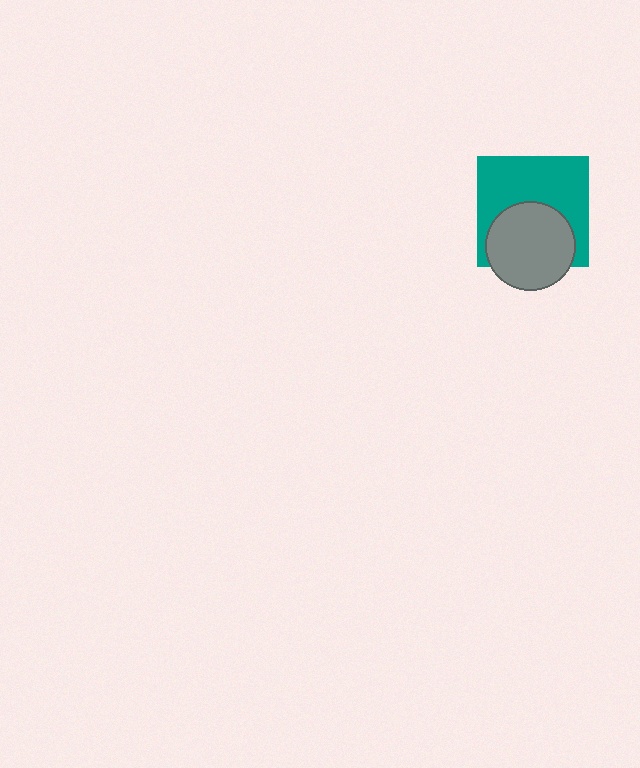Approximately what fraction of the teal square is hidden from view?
Roughly 40% of the teal square is hidden behind the gray circle.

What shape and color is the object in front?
The object in front is a gray circle.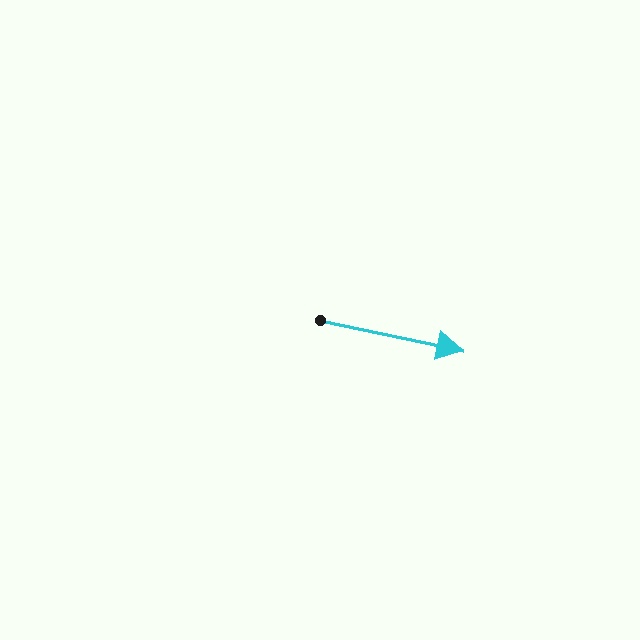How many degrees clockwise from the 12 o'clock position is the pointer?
Approximately 102 degrees.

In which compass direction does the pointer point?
East.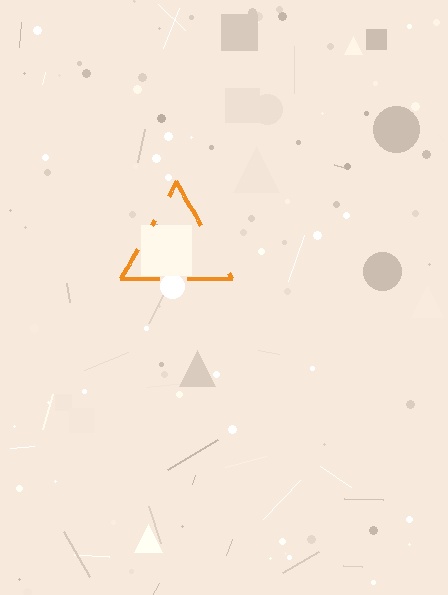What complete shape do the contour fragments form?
The contour fragments form a triangle.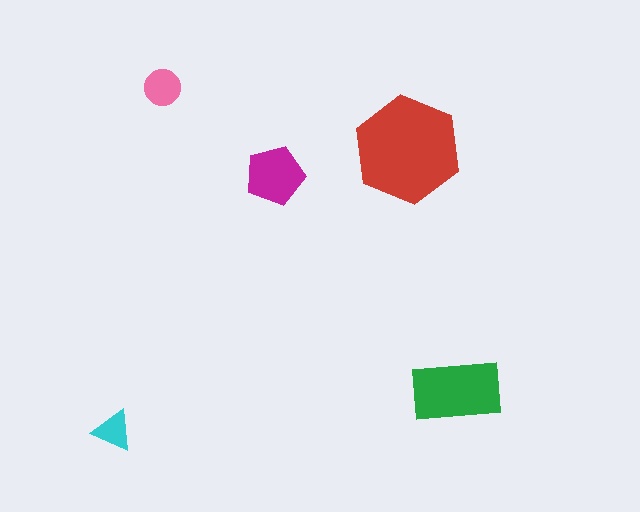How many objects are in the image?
There are 5 objects in the image.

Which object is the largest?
The red hexagon.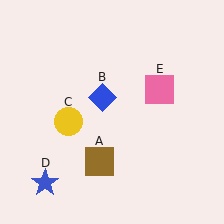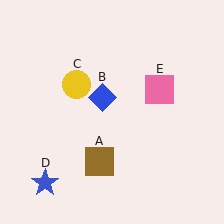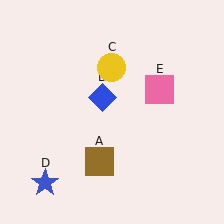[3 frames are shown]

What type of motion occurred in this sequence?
The yellow circle (object C) rotated clockwise around the center of the scene.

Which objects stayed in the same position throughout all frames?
Brown square (object A) and blue diamond (object B) and blue star (object D) and pink square (object E) remained stationary.